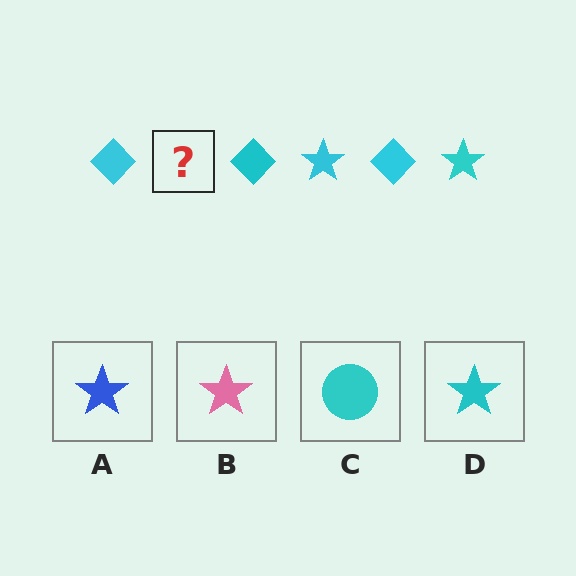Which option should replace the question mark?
Option D.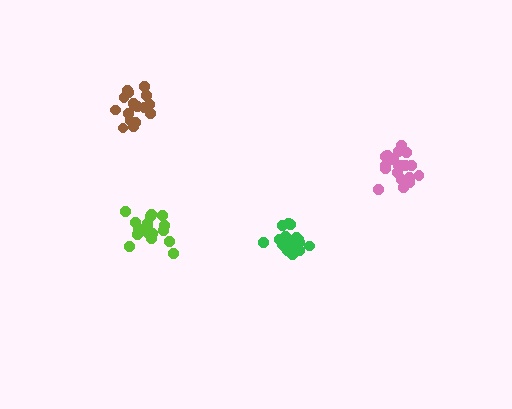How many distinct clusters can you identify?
There are 4 distinct clusters.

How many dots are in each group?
Group 1: 19 dots, Group 2: 19 dots, Group 3: 17 dots, Group 4: 19 dots (74 total).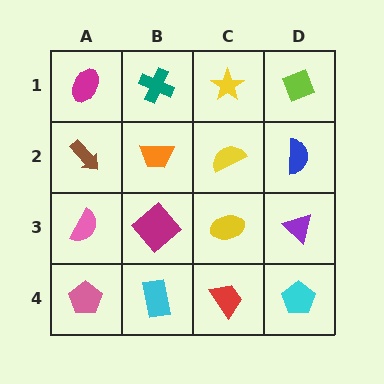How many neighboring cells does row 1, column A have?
2.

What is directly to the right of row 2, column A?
An orange trapezoid.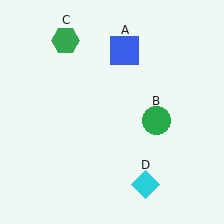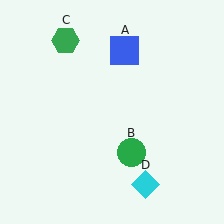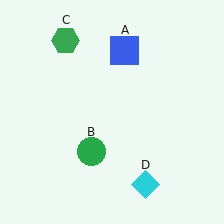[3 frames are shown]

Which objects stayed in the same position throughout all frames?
Blue square (object A) and green hexagon (object C) and cyan diamond (object D) remained stationary.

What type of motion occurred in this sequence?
The green circle (object B) rotated clockwise around the center of the scene.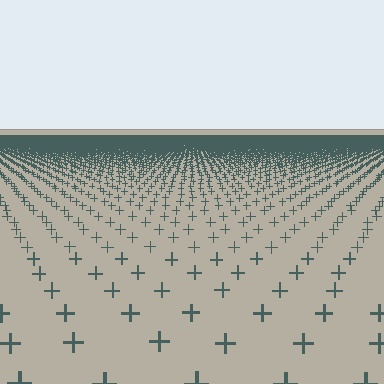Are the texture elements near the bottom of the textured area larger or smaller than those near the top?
Larger. Near the bottom, elements are closer to the viewer and appear at a bigger on-screen size.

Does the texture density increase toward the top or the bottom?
Density increases toward the top.